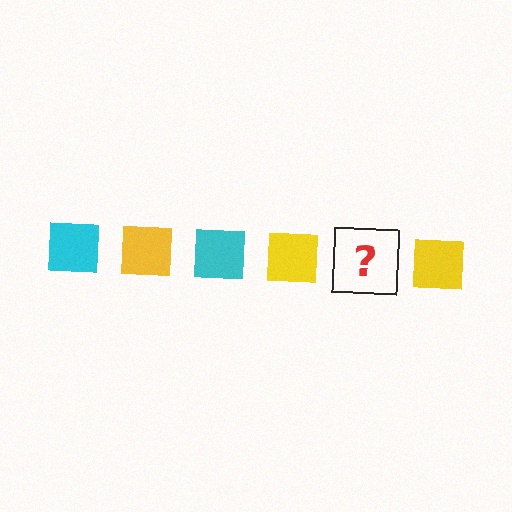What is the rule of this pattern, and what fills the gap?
The rule is that the pattern cycles through cyan, yellow squares. The gap should be filled with a cyan square.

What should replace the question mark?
The question mark should be replaced with a cyan square.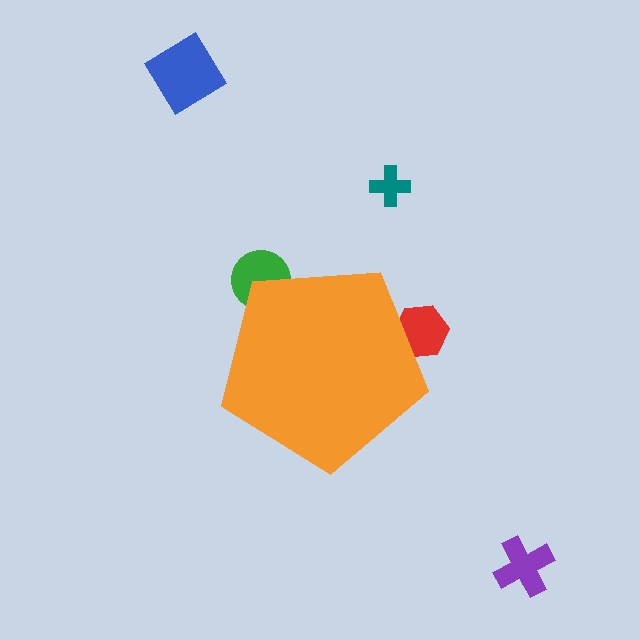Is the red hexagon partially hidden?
Yes, the red hexagon is partially hidden behind the orange pentagon.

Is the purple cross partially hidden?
No, the purple cross is fully visible.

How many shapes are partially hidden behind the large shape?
2 shapes are partially hidden.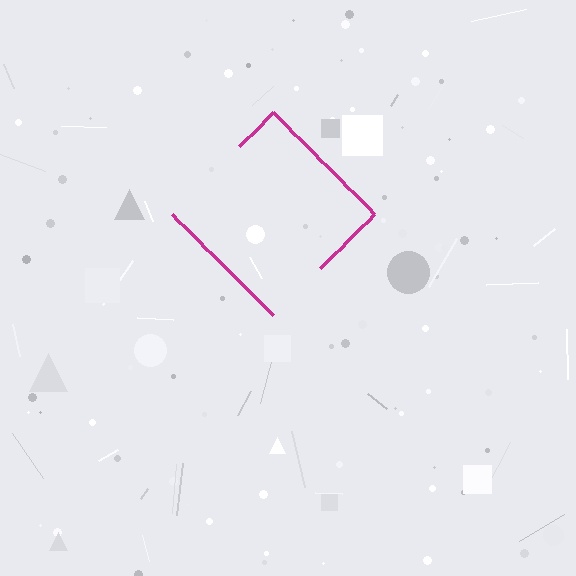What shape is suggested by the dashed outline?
The dashed outline suggests a diamond.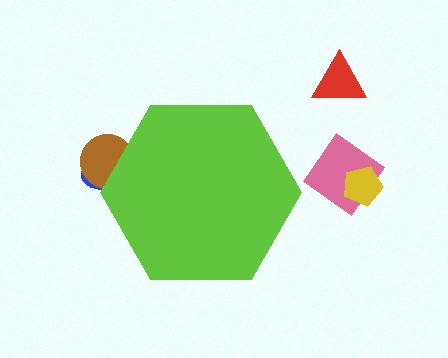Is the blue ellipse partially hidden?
Yes, the blue ellipse is partially hidden behind the lime hexagon.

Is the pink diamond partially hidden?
No, the pink diamond is fully visible.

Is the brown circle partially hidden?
Yes, the brown circle is partially hidden behind the lime hexagon.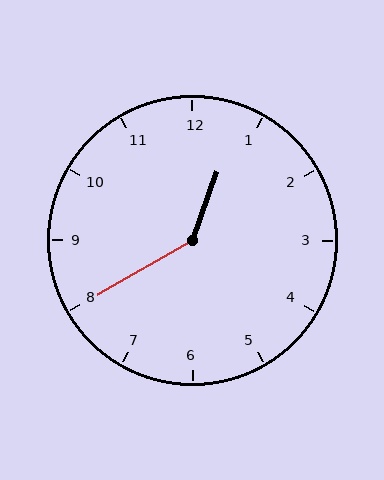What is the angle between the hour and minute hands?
Approximately 140 degrees.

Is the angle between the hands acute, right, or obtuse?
It is obtuse.